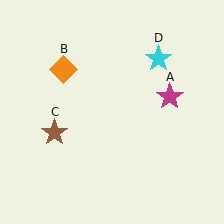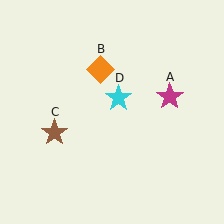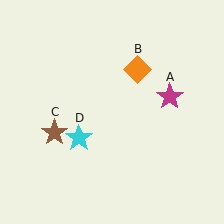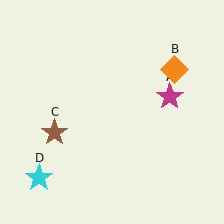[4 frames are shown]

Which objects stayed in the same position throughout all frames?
Magenta star (object A) and brown star (object C) remained stationary.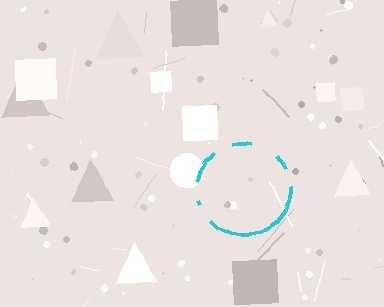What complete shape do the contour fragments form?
The contour fragments form a circle.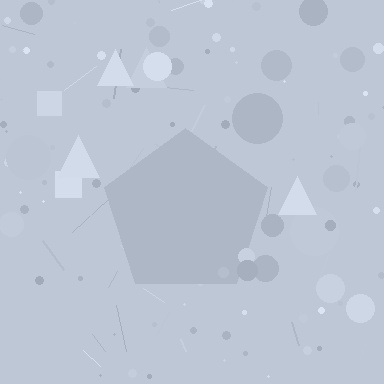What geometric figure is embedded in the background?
A pentagon is embedded in the background.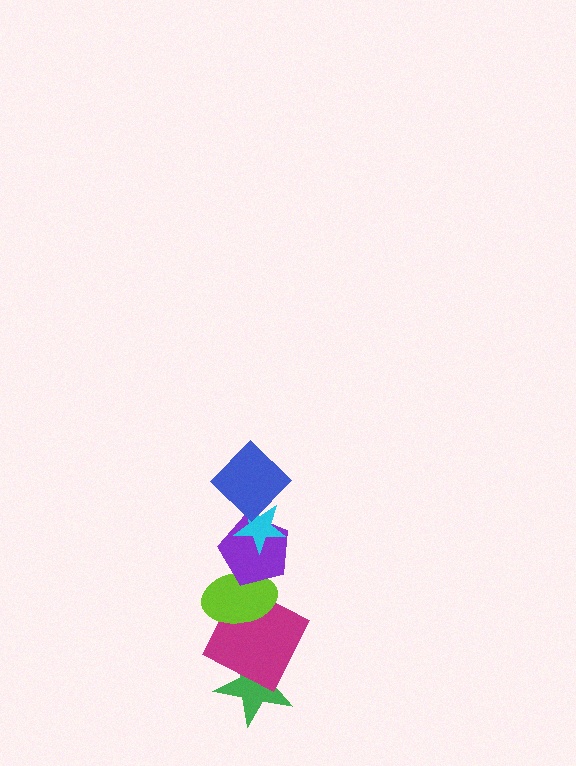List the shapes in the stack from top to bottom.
From top to bottom: the blue diamond, the cyan star, the purple pentagon, the lime ellipse, the magenta square, the green star.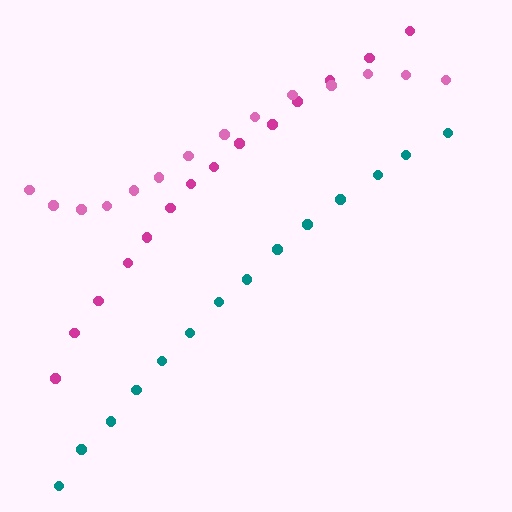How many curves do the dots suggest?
There are 3 distinct paths.